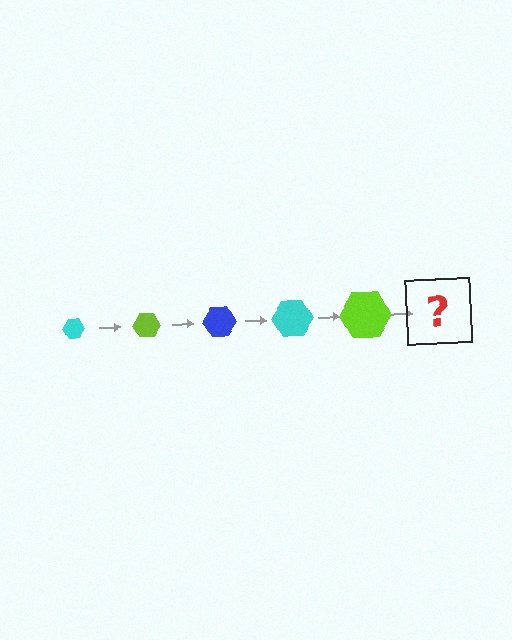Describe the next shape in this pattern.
It should be a blue hexagon, larger than the previous one.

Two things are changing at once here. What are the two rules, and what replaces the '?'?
The two rules are that the hexagon grows larger each step and the color cycles through cyan, lime, and blue. The '?' should be a blue hexagon, larger than the previous one.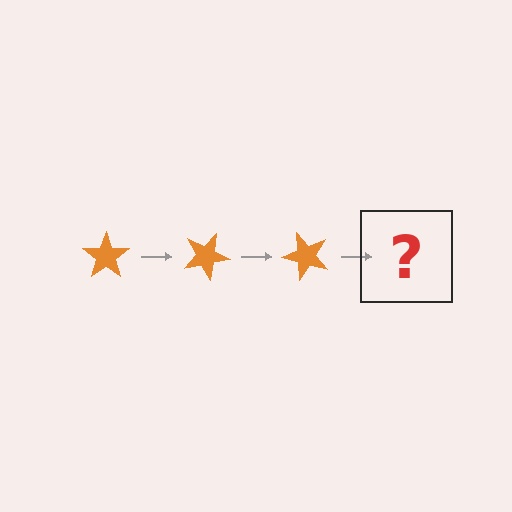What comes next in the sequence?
The next element should be an orange star rotated 75 degrees.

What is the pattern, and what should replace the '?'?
The pattern is that the star rotates 25 degrees each step. The '?' should be an orange star rotated 75 degrees.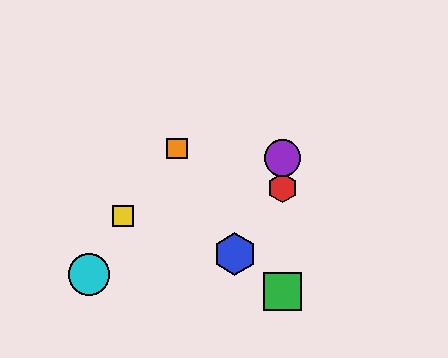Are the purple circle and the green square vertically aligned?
Yes, both are at x≈282.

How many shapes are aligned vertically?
3 shapes (the red hexagon, the green square, the purple circle) are aligned vertically.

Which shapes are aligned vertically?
The red hexagon, the green square, the purple circle are aligned vertically.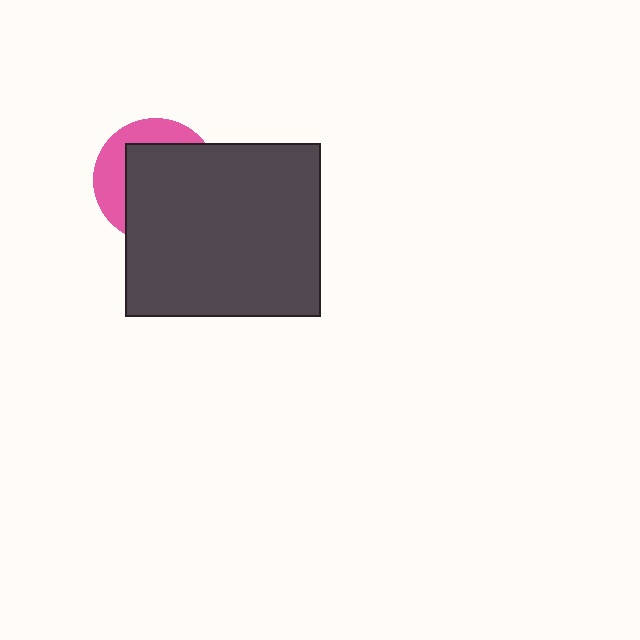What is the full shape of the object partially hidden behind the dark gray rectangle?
The partially hidden object is a pink circle.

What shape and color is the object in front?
The object in front is a dark gray rectangle.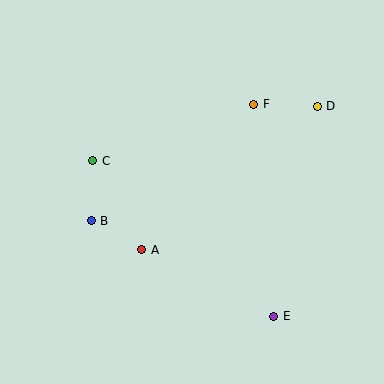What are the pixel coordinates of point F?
Point F is at (254, 104).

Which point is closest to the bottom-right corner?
Point E is closest to the bottom-right corner.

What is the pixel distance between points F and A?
The distance between F and A is 184 pixels.